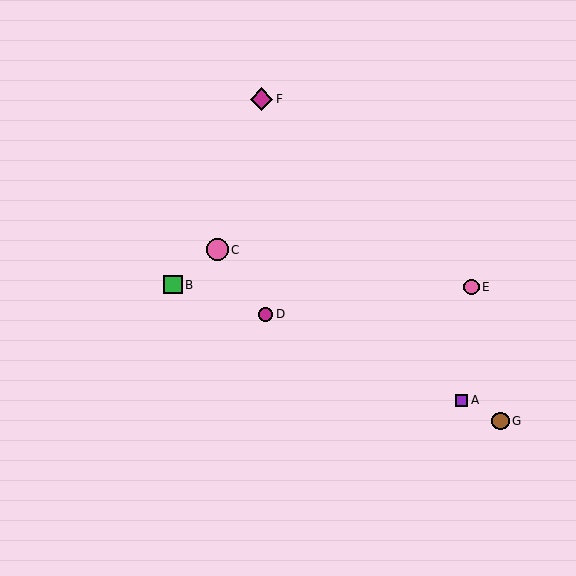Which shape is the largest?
The magenta diamond (labeled F) is the largest.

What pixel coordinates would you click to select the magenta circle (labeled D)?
Click at (266, 314) to select the magenta circle D.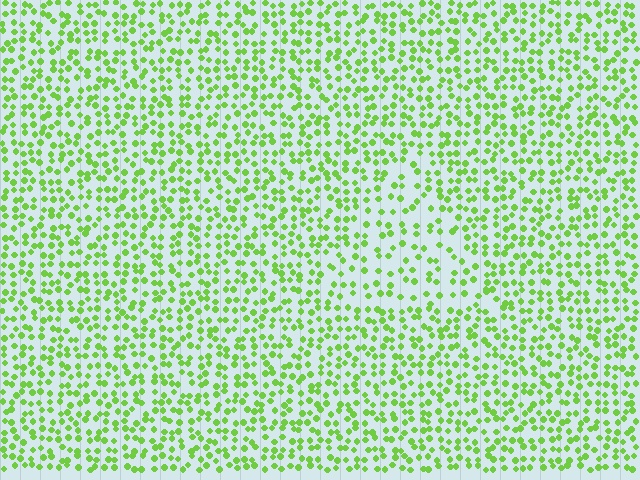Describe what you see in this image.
The image contains small lime elements arranged at two different densities. A triangle-shaped region is visible where the elements are less densely packed than the surrounding area.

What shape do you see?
I see a triangle.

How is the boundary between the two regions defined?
The boundary is defined by a change in element density (approximately 1.7x ratio). All elements are the same color, size, and shape.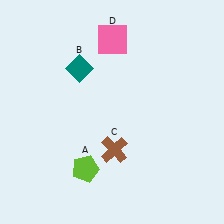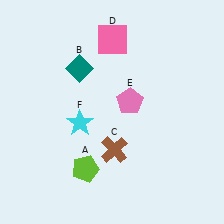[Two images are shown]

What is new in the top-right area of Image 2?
A pink pentagon (E) was added in the top-right area of Image 2.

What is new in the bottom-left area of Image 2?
A cyan star (F) was added in the bottom-left area of Image 2.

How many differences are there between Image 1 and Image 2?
There are 2 differences between the two images.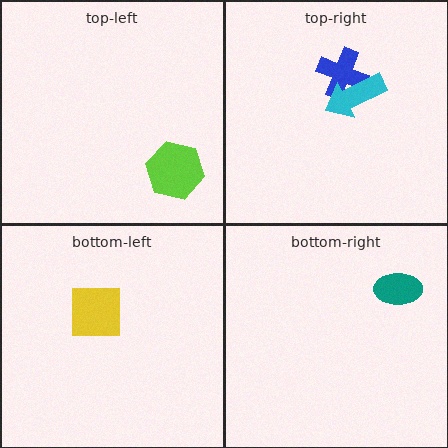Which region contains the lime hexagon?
The top-left region.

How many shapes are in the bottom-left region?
1.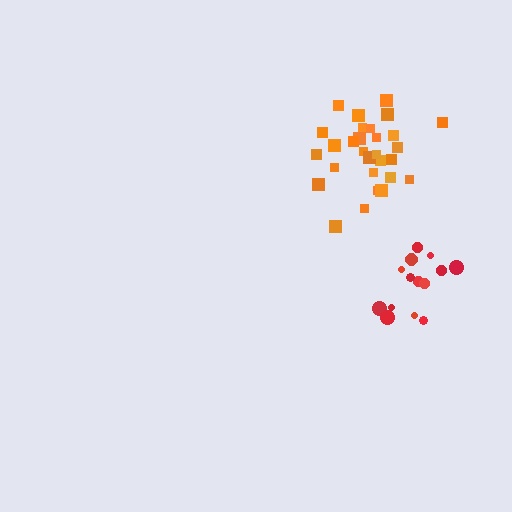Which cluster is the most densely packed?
Orange.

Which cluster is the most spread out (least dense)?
Red.